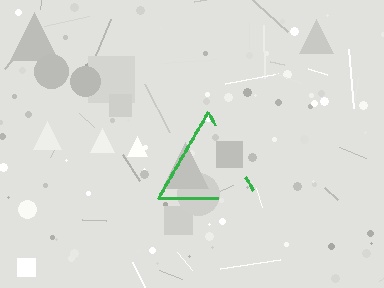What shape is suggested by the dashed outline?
The dashed outline suggests a triangle.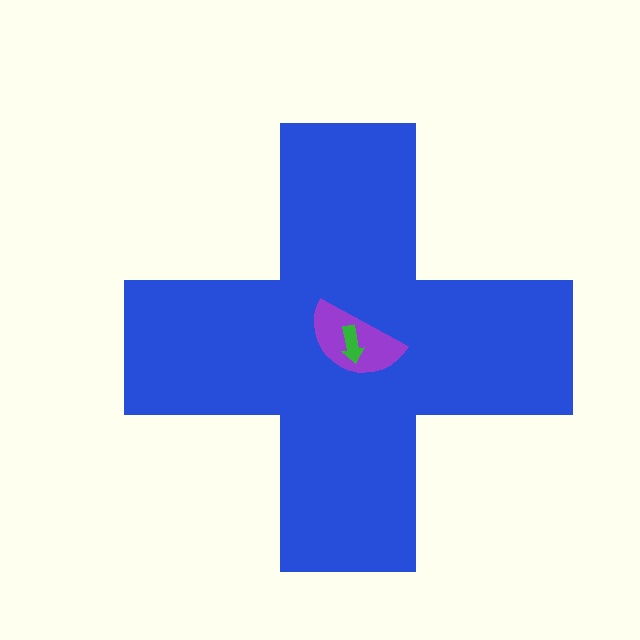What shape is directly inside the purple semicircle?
The green arrow.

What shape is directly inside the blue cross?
The purple semicircle.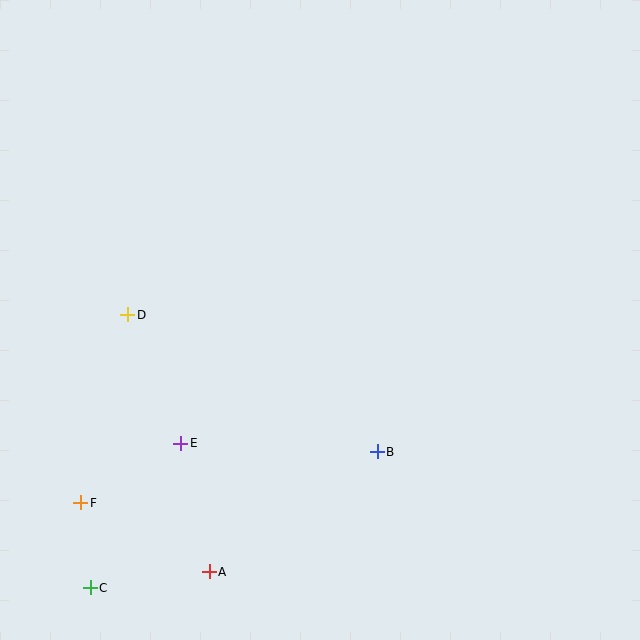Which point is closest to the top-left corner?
Point D is closest to the top-left corner.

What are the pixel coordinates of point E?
Point E is at (181, 444).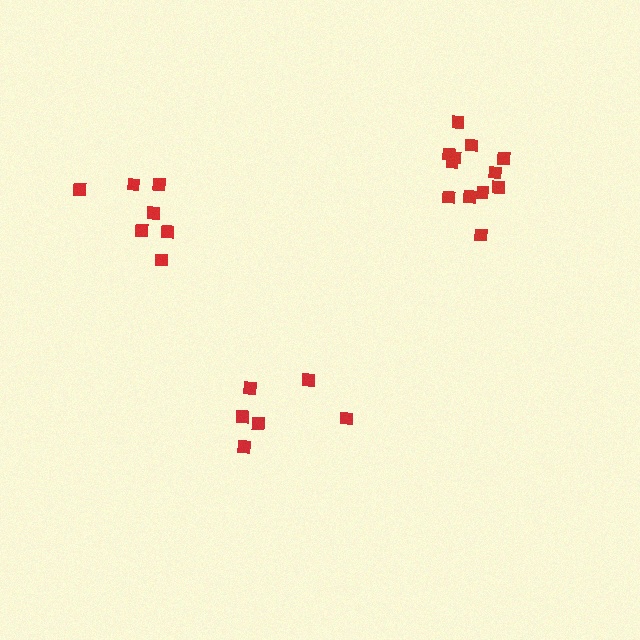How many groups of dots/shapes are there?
There are 3 groups.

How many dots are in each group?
Group 1: 7 dots, Group 2: 12 dots, Group 3: 6 dots (25 total).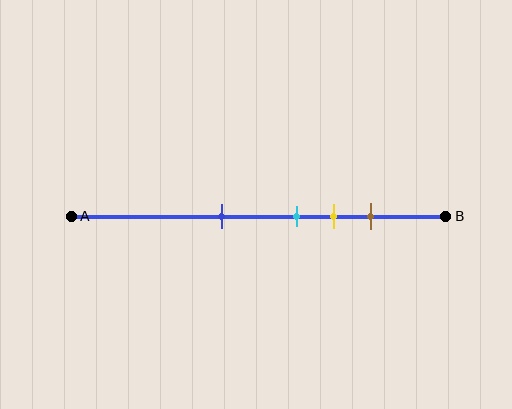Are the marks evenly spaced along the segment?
No, the marks are not evenly spaced.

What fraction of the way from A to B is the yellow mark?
The yellow mark is approximately 70% (0.7) of the way from A to B.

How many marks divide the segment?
There are 4 marks dividing the segment.